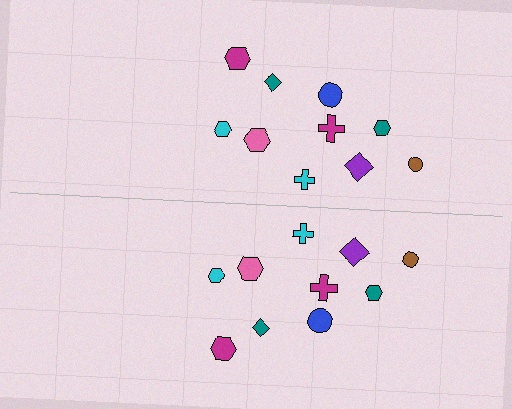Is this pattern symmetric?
Yes, this pattern has bilateral (reflection) symmetry.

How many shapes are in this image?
There are 20 shapes in this image.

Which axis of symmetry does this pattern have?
The pattern has a horizontal axis of symmetry running through the center of the image.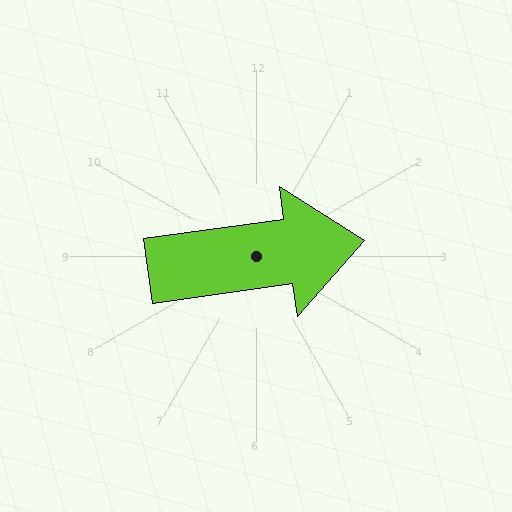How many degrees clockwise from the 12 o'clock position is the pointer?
Approximately 82 degrees.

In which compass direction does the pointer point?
East.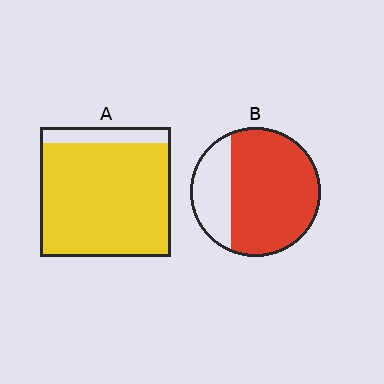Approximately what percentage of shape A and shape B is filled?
A is approximately 90% and B is approximately 75%.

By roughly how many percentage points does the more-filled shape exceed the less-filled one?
By roughly 15 percentage points (A over B).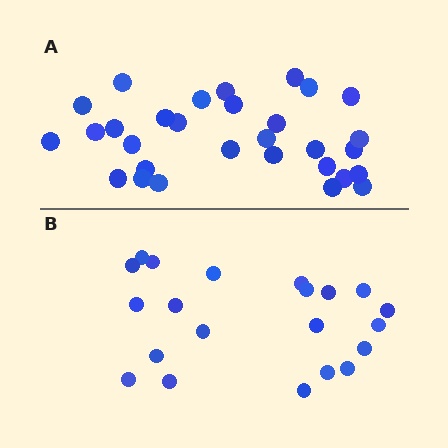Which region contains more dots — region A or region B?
Region A (the top region) has more dots.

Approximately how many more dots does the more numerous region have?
Region A has roughly 8 or so more dots than region B.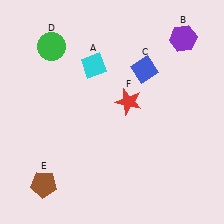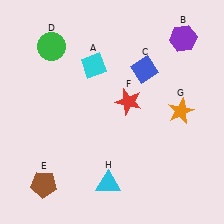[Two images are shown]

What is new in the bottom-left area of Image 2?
A cyan triangle (H) was added in the bottom-left area of Image 2.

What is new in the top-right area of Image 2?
An orange star (G) was added in the top-right area of Image 2.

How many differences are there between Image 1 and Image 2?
There are 2 differences between the two images.